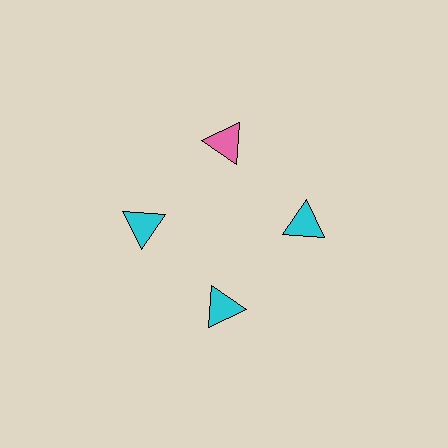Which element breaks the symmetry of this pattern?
The pink triangle at roughly the 12 o'clock position breaks the symmetry. All other shapes are cyan triangles.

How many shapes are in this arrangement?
There are 4 shapes arranged in a ring pattern.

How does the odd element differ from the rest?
It has a different color: pink instead of cyan.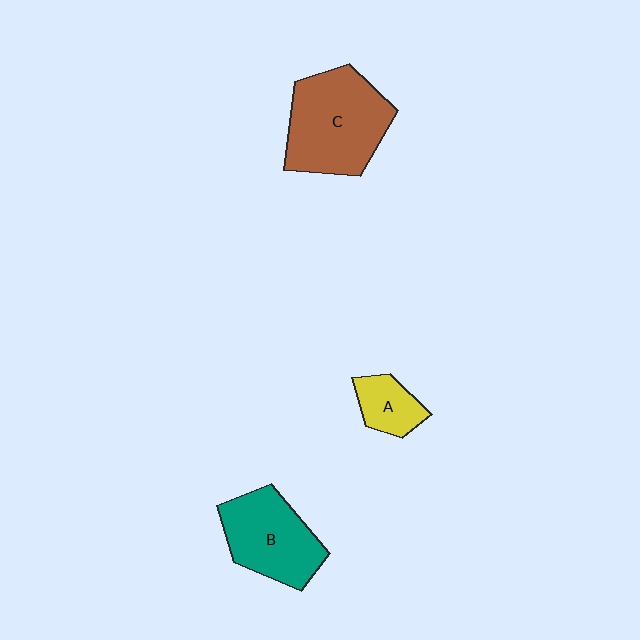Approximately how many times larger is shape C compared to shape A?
Approximately 2.9 times.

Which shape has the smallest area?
Shape A (yellow).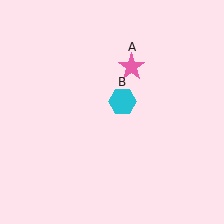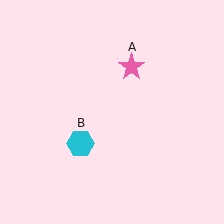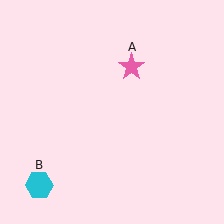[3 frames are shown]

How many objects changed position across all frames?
1 object changed position: cyan hexagon (object B).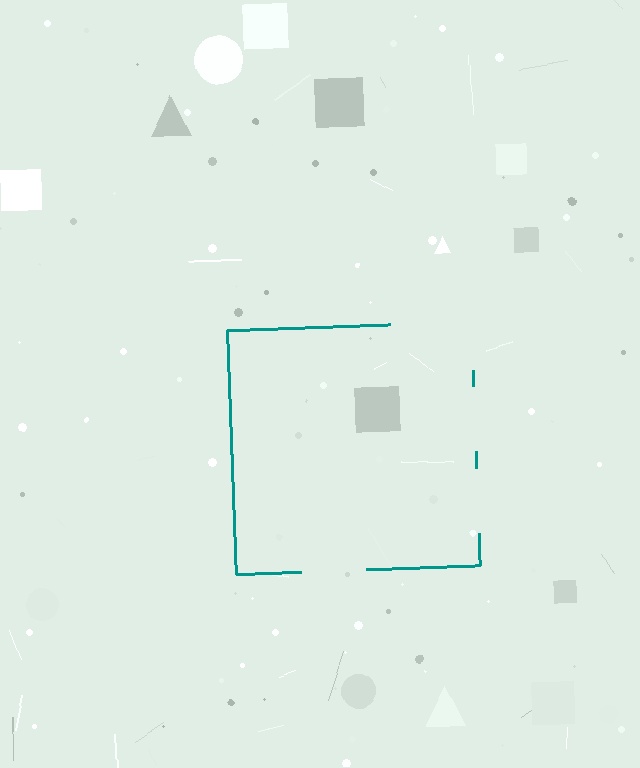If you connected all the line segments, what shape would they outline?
They would outline a square.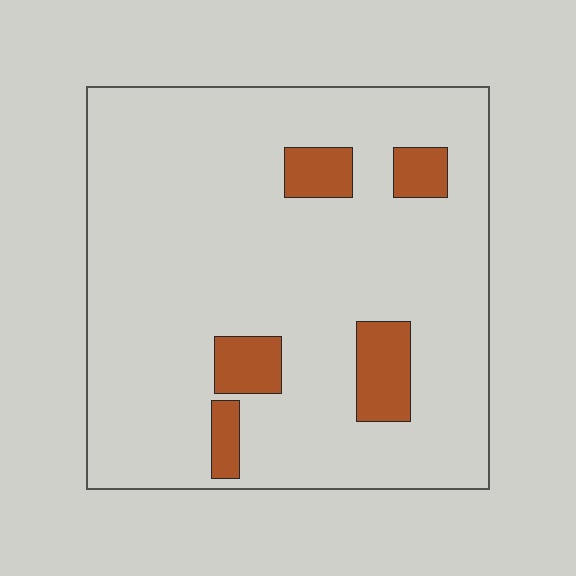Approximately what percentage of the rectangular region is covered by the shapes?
Approximately 10%.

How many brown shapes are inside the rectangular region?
5.